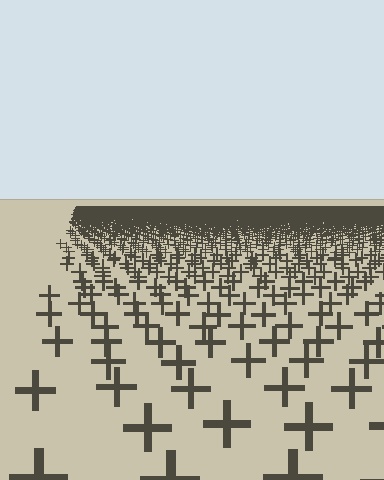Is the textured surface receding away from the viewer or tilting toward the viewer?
The surface is receding away from the viewer. Texture elements get smaller and denser toward the top.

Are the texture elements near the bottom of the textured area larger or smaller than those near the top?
Larger. Near the bottom, elements are closer to the viewer and appear at a bigger on-screen size.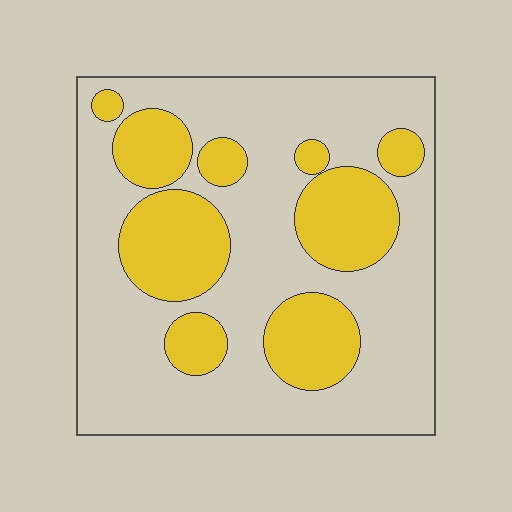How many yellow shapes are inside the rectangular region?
9.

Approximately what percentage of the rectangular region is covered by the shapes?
Approximately 30%.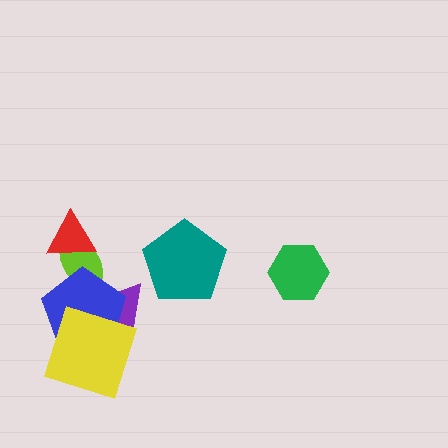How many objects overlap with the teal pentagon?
0 objects overlap with the teal pentagon.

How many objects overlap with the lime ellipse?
2 objects overlap with the lime ellipse.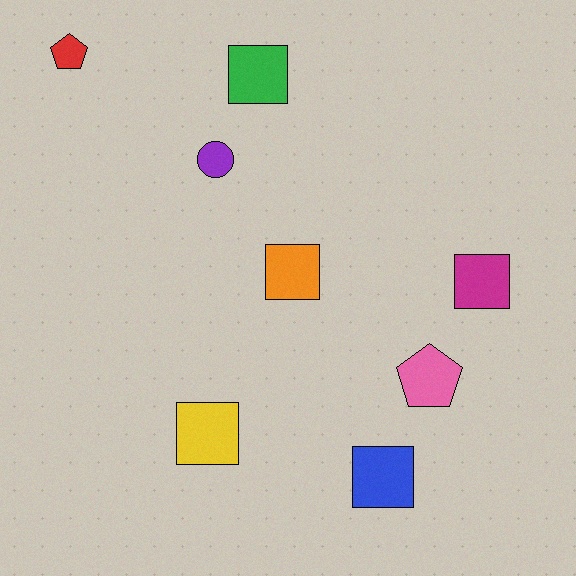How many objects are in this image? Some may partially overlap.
There are 8 objects.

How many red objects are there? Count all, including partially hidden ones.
There is 1 red object.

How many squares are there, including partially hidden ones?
There are 5 squares.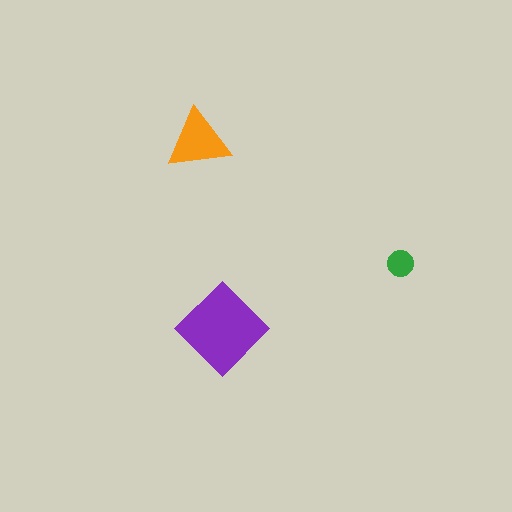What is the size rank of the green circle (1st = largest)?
3rd.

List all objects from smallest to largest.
The green circle, the orange triangle, the purple diamond.